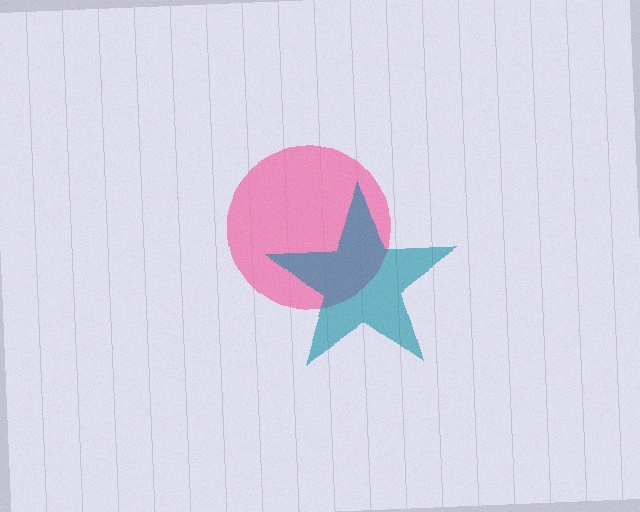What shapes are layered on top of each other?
The layered shapes are: a pink circle, a teal star.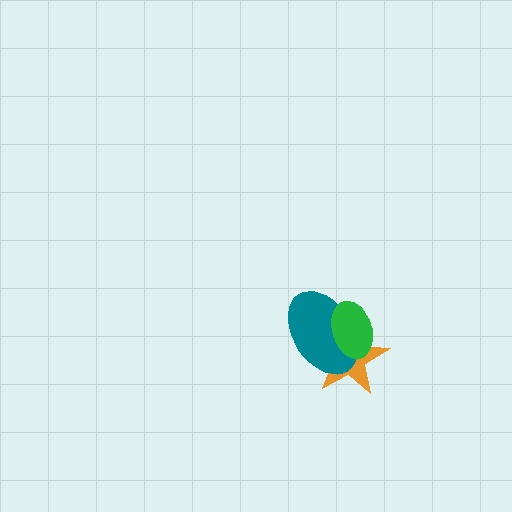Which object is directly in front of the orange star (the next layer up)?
The teal ellipse is directly in front of the orange star.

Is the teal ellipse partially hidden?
Yes, it is partially covered by another shape.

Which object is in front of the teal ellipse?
The green ellipse is in front of the teal ellipse.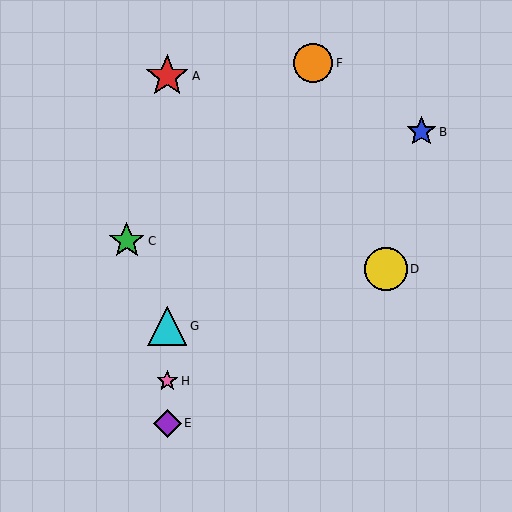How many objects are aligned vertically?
4 objects (A, E, G, H) are aligned vertically.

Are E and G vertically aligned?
Yes, both are at x≈167.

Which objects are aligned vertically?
Objects A, E, G, H are aligned vertically.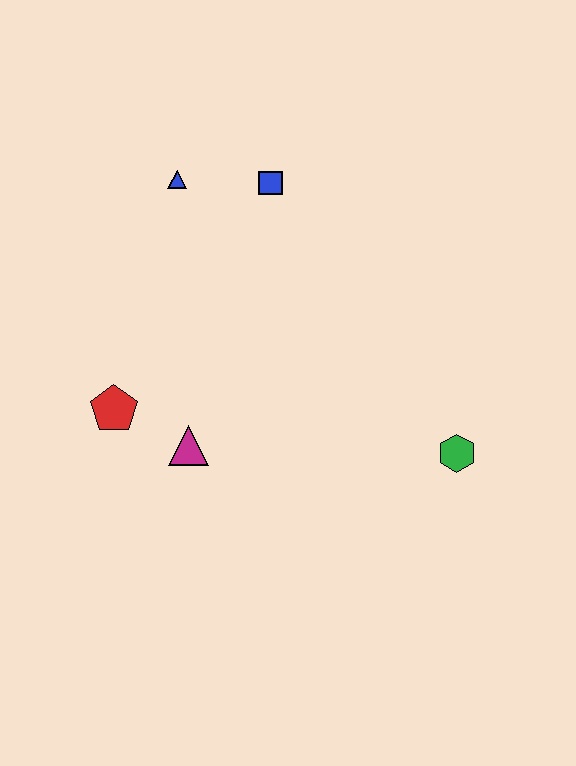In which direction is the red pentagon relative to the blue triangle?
The red pentagon is below the blue triangle.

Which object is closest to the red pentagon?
The magenta triangle is closest to the red pentagon.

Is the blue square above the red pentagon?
Yes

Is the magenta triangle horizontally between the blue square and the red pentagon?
Yes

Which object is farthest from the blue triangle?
The green hexagon is farthest from the blue triangle.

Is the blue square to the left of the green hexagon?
Yes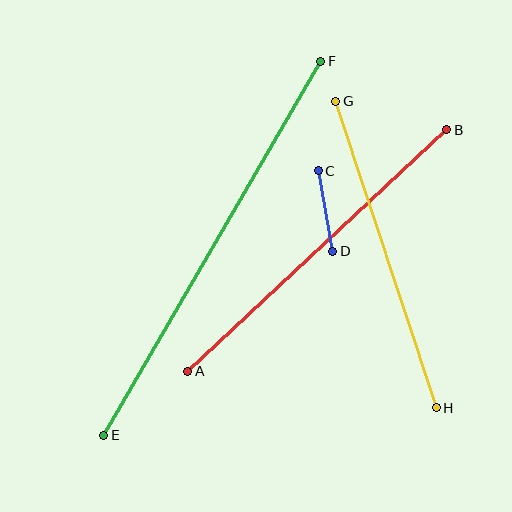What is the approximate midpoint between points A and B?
The midpoint is at approximately (317, 251) pixels.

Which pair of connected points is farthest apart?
Points E and F are farthest apart.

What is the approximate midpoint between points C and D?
The midpoint is at approximately (326, 211) pixels.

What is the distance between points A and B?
The distance is approximately 354 pixels.